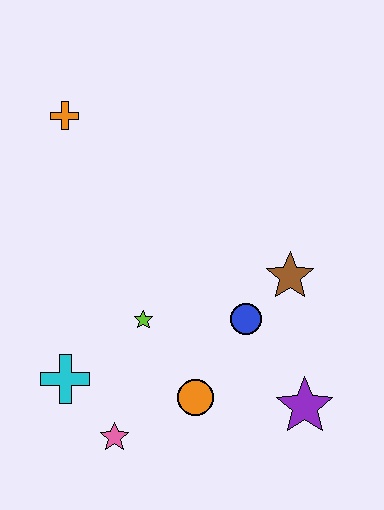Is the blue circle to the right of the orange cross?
Yes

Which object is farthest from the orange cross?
The purple star is farthest from the orange cross.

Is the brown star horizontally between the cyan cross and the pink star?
No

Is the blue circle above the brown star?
No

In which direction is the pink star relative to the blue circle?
The pink star is to the left of the blue circle.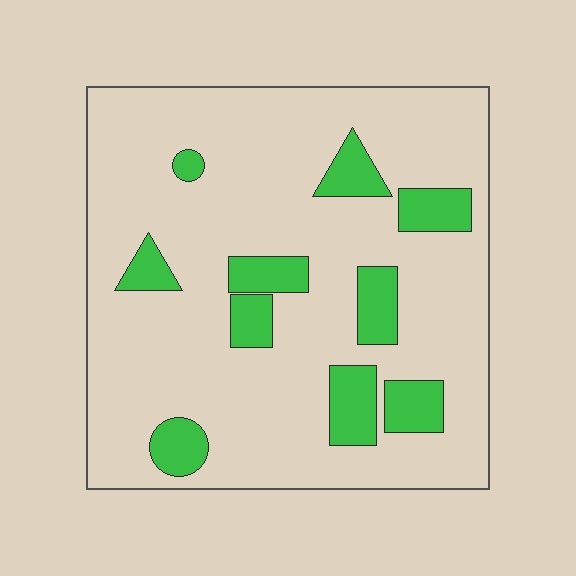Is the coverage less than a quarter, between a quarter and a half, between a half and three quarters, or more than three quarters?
Less than a quarter.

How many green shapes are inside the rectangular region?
10.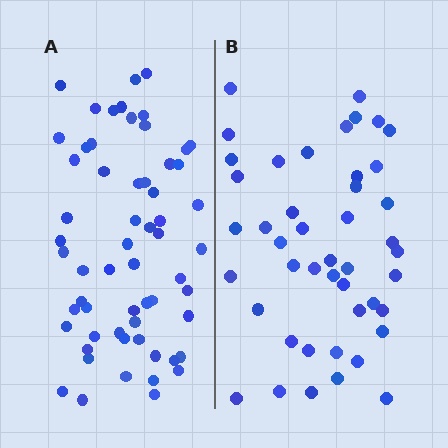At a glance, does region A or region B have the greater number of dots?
Region A (the left region) has more dots.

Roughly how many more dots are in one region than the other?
Region A has approximately 15 more dots than region B.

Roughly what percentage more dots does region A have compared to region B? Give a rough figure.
About 35% more.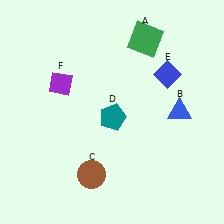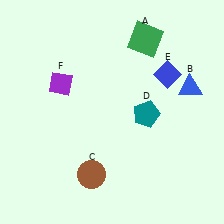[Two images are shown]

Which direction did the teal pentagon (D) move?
The teal pentagon (D) moved right.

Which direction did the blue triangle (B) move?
The blue triangle (B) moved up.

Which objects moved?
The objects that moved are: the blue triangle (B), the teal pentagon (D).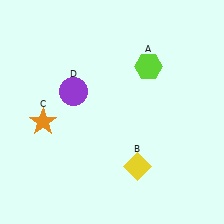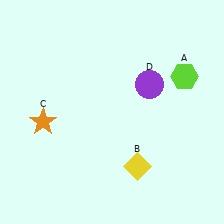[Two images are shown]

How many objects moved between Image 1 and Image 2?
2 objects moved between the two images.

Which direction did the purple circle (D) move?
The purple circle (D) moved right.